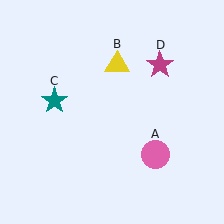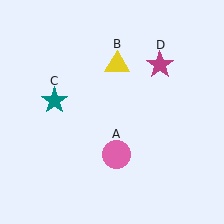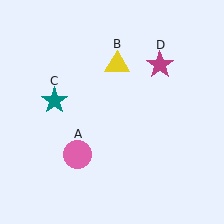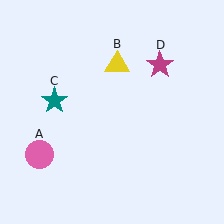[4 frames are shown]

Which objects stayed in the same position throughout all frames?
Yellow triangle (object B) and teal star (object C) and magenta star (object D) remained stationary.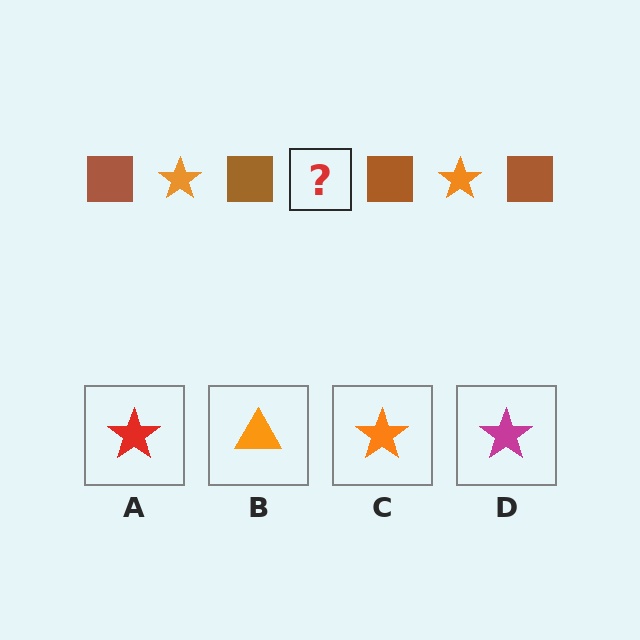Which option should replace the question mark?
Option C.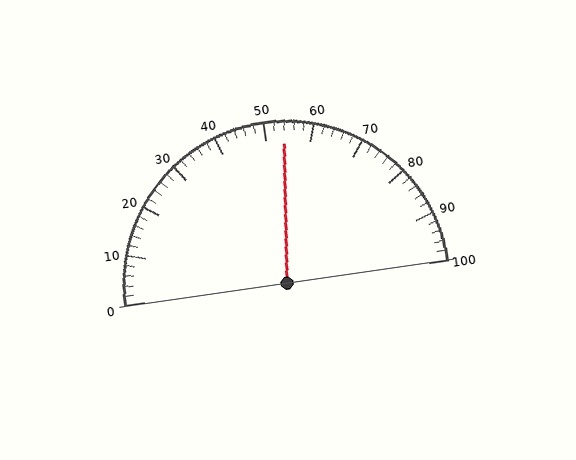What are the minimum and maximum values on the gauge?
The gauge ranges from 0 to 100.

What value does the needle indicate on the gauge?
The needle indicates approximately 54.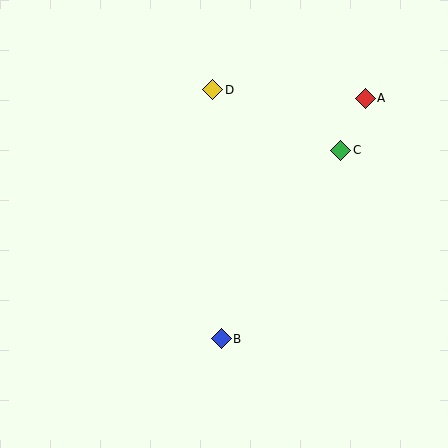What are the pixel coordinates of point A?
Point A is at (365, 98).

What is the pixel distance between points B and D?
The distance between B and D is 249 pixels.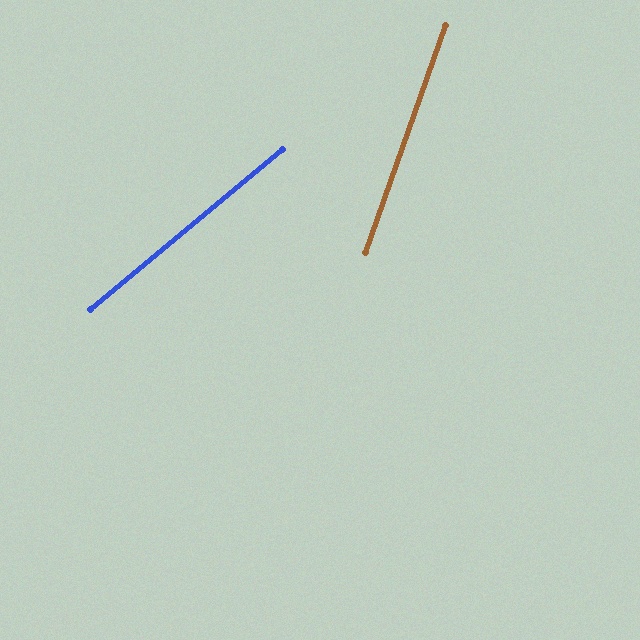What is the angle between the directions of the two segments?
Approximately 31 degrees.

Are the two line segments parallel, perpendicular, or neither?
Neither parallel nor perpendicular — they differ by about 31°.